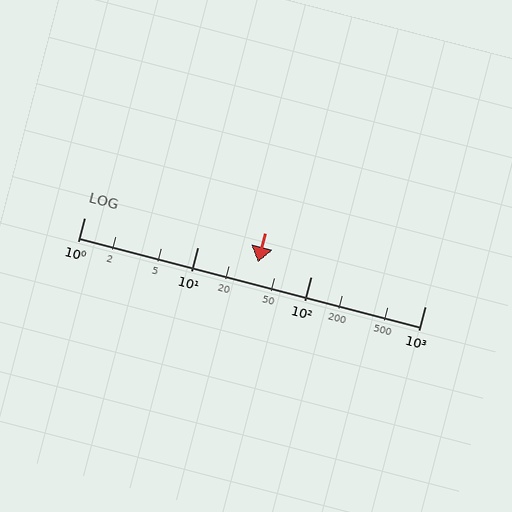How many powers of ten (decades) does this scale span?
The scale spans 3 decades, from 1 to 1000.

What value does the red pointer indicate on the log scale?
The pointer indicates approximately 34.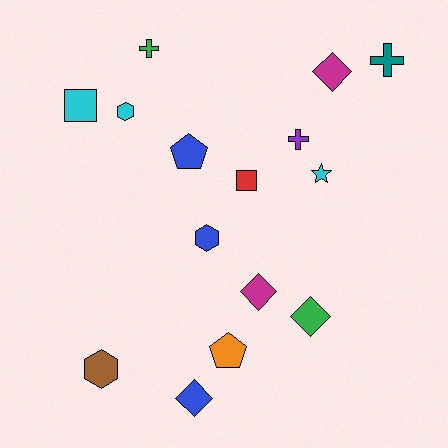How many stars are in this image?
There is 1 star.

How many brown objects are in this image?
There is 1 brown object.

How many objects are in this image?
There are 15 objects.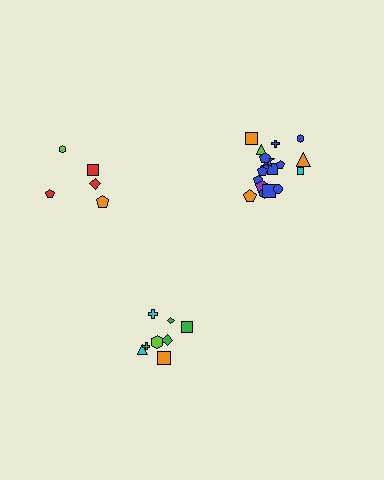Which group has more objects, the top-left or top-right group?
The top-right group.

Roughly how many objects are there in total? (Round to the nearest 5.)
Roughly 30 objects in total.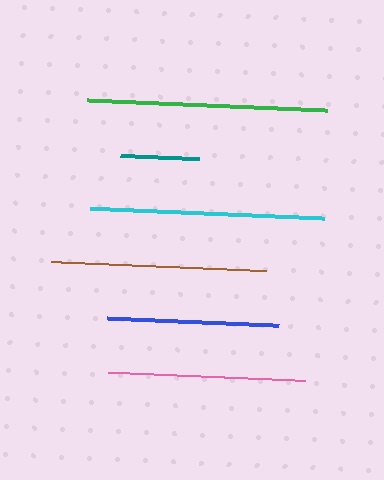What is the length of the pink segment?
The pink segment is approximately 197 pixels long.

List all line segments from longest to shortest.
From longest to shortest: green, cyan, brown, pink, blue, teal.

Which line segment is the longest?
The green line is the longest at approximately 240 pixels.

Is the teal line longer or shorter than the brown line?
The brown line is longer than the teal line.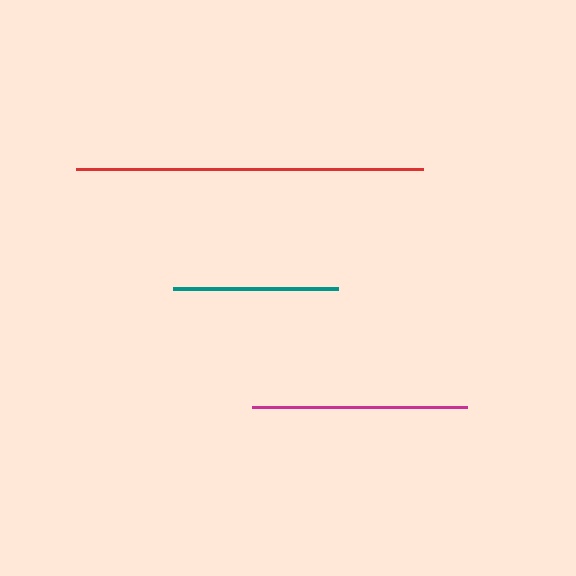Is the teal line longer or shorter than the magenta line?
The magenta line is longer than the teal line.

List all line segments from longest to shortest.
From longest to shortest: red, magenta, teal.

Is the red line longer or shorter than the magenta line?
The red line is longer than the magenta line.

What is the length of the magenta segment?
The magenta segment is approximately 215 pixels long.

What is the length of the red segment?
The red segment is approximately 347 pixels long.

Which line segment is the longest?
The red line is the longest at approximately 347 pixels.